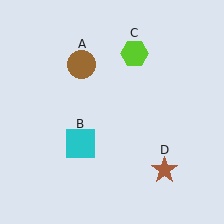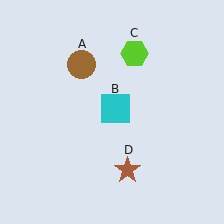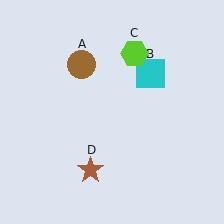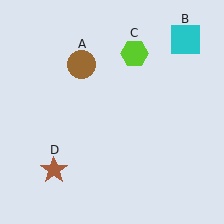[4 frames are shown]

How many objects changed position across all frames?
2 objects changed position: cyan square (object B), brown star (object D).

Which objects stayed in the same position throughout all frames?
Brown circle (object A) and lime hexagon (object C) remained stationary.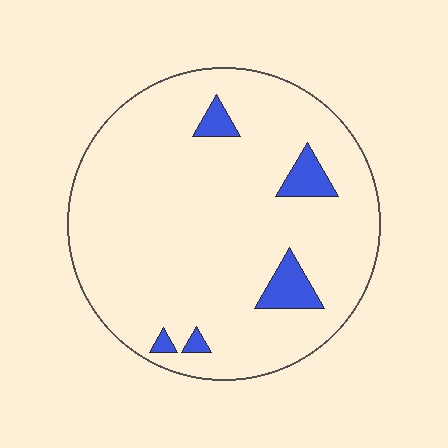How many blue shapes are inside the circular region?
5.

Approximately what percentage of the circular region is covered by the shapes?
Approximately 10%.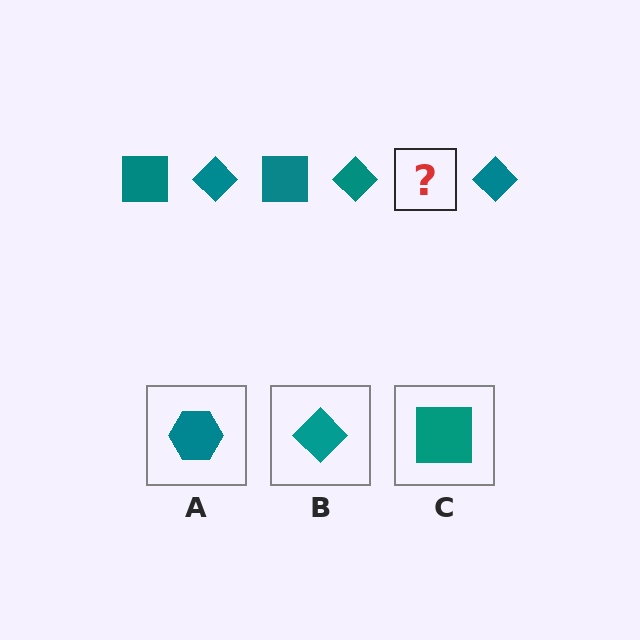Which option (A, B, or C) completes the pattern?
C.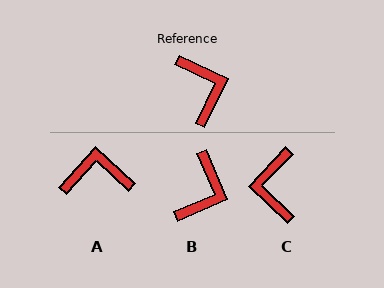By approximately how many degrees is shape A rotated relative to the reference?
Approximately 73 degrees counter-clockwise.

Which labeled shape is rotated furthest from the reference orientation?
C, about 161 degrees away.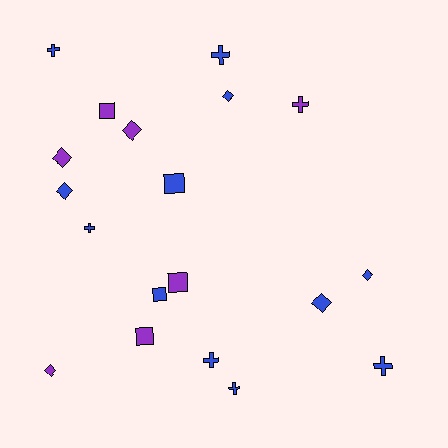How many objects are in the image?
There are 19 objects.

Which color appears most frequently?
Blue, with 12 objects.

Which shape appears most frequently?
Cross, with 7 objects.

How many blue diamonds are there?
There are 4 blue diamonds.